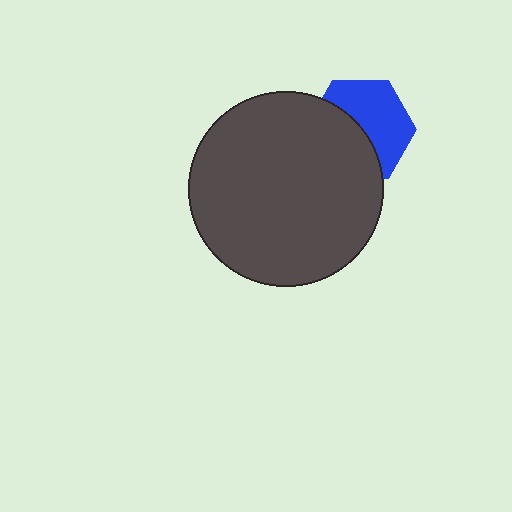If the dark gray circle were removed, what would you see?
You would see the complete blue hexagon.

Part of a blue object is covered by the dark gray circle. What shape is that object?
It is a hexagon.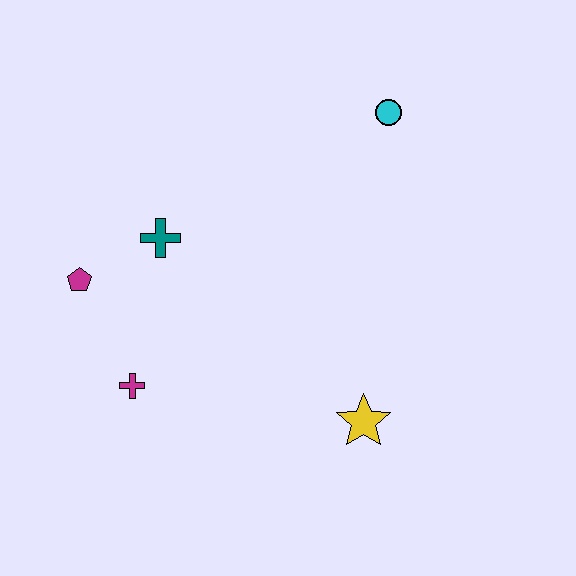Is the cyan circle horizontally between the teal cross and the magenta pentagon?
No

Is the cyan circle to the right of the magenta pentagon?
Yes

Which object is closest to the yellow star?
The magenta cross is closest to the yellow star.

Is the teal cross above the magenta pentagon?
Yes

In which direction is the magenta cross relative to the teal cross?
The magenta cross is below the teal cross.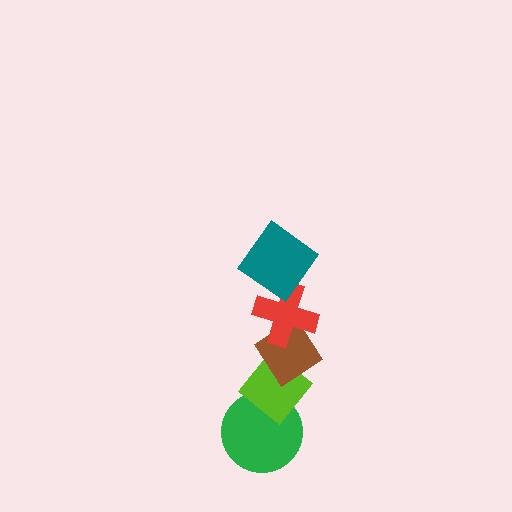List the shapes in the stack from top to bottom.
From top to bottom: the teal diamond, the red cross, the brown diamond, the lime diamond, the green circle.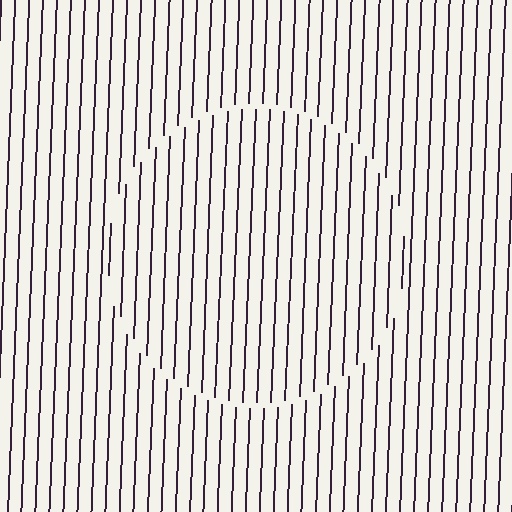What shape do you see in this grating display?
An illusory circle. The interior of the shape contains the same grating, shifted by half a period — the contour is defined by the phase discontinuity where line-ends from the inner and outer gratings abut.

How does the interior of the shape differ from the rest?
The interior of the shape contains the same grating, shifted by half a period — the contour is defined by the phase discontinuity where line-ends from the inner and outer gratings abut.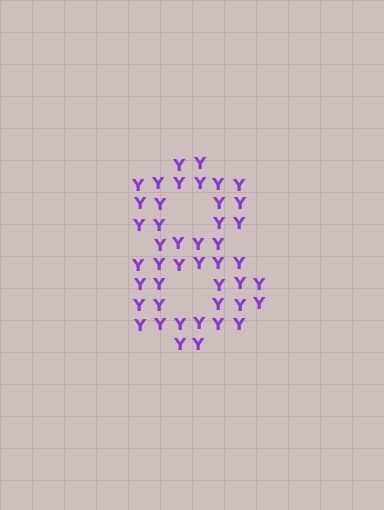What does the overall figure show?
The overall figure shows the digit 8.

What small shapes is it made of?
It is made of small letter Y's.